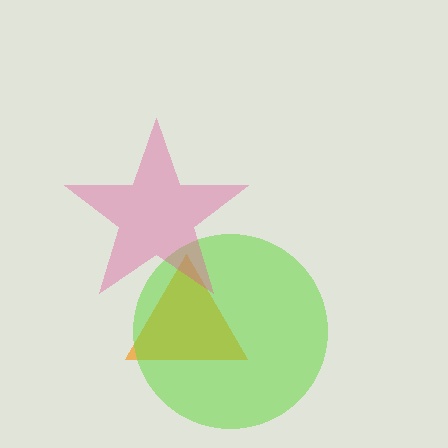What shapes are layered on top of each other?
The layered shapes are: an orange triangle, a lime circle, a pink star.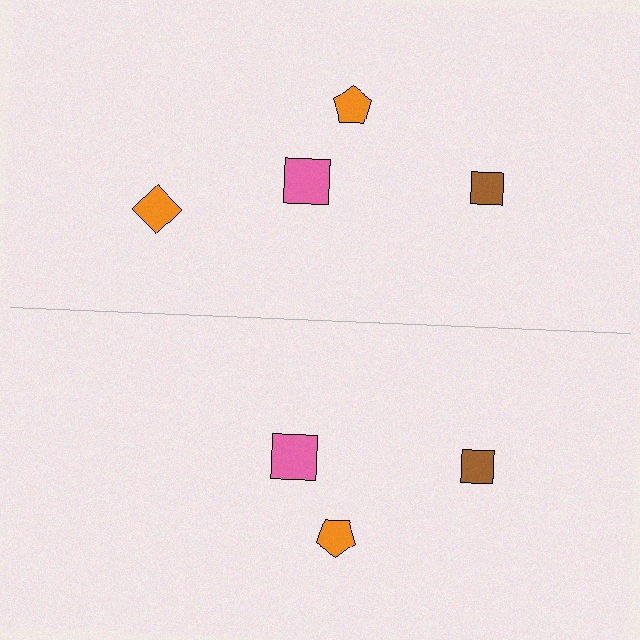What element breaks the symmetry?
A orange diamond is missing from the bottom side.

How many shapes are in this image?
There are 7 shapes in this image.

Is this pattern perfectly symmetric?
No, the pattern is not perfectly symmetric. A orange diamond is missing from the bottom side.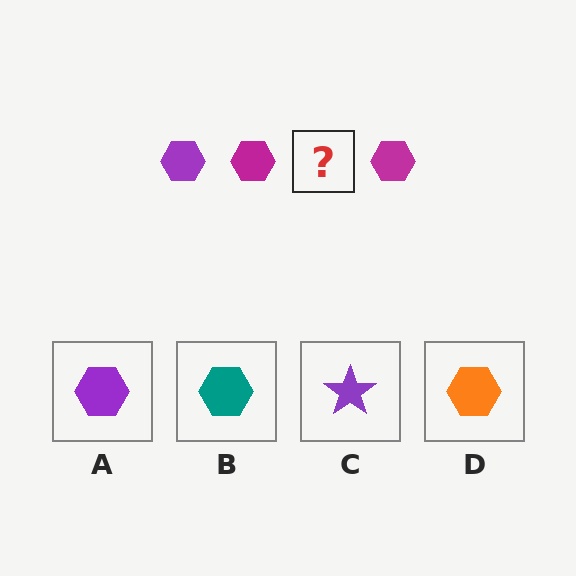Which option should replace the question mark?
Option A.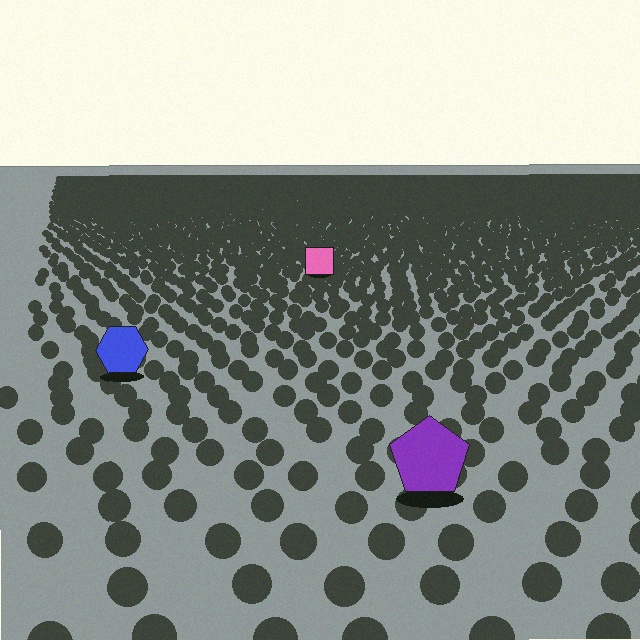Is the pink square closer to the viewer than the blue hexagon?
No. The blue hexagon is closer — you can tell from the texture gradient: the ground texture is coarser near it.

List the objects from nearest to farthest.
From nearest to farthest: the purple pentagon, the blue hexagon, the pink square.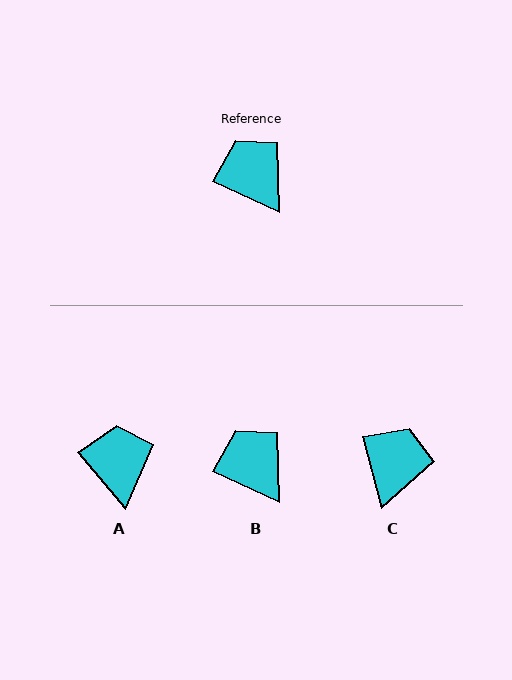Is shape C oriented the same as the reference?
No, it is off by about 51 degrees.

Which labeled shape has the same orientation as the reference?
B.